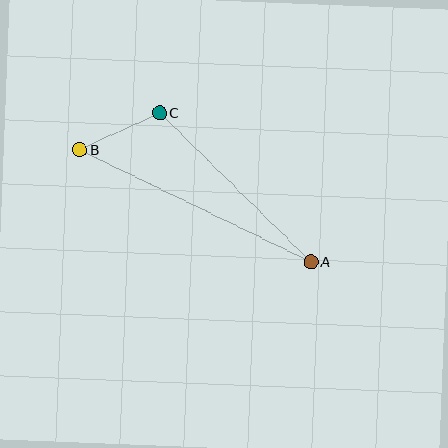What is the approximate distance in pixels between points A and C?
The distance between A and C is approximately 213 pixels.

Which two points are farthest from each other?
Points A and B are farthest from each other.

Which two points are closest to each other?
Points B and C are closest to each other.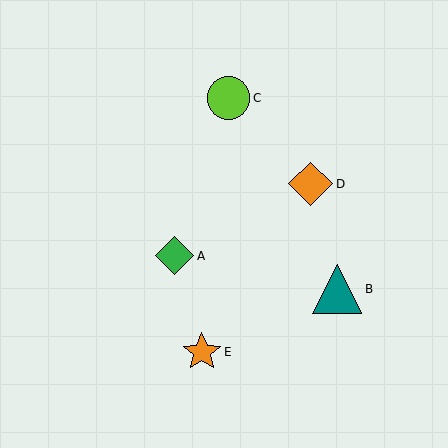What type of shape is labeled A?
Shape A is a green diamond.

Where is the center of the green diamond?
The center of the green diamond is at (174, 256).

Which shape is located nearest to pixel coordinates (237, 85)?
The lime circle (labeled C) at (229, 98) is nearest to that location.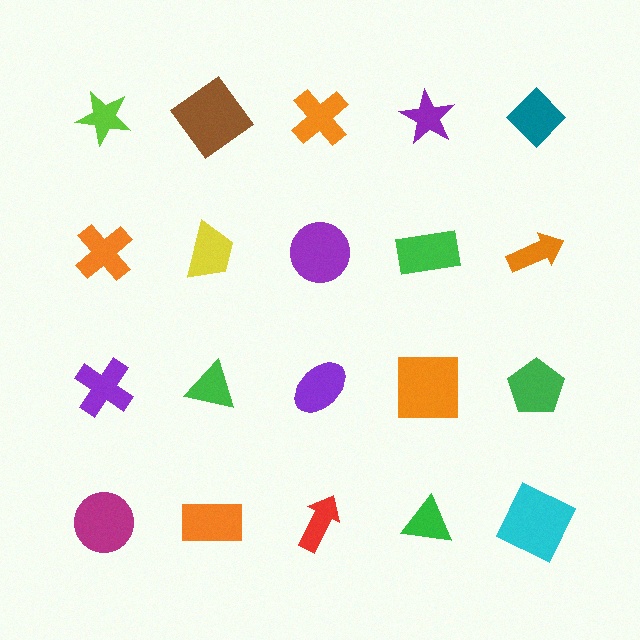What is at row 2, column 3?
A purple circle.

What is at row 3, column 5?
A green pentagon.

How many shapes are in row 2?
5 shapes.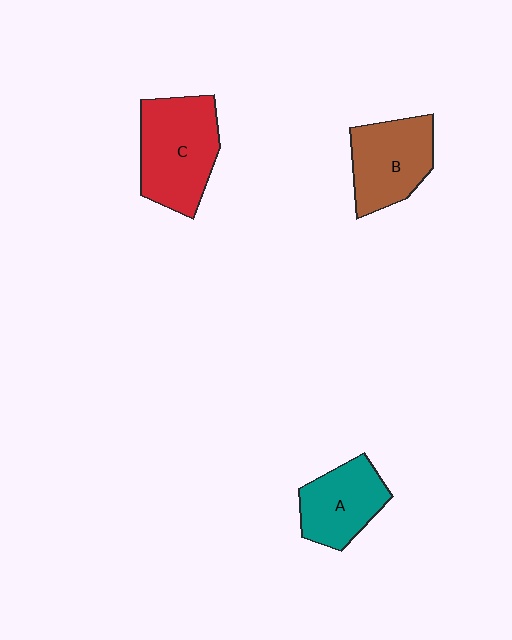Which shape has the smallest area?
Shape A (teal).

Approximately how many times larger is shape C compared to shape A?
Approximately 1.4 times.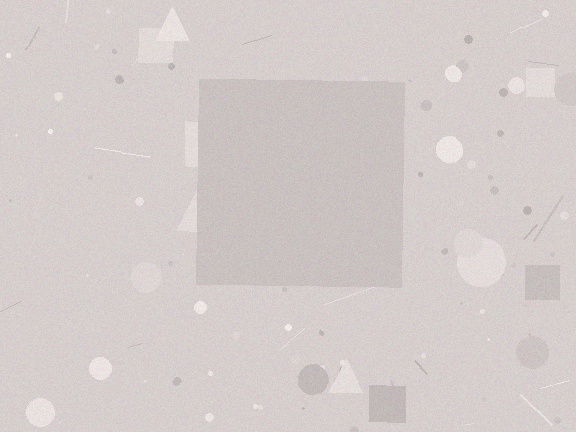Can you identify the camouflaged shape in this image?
The camouflaged shape is a square.